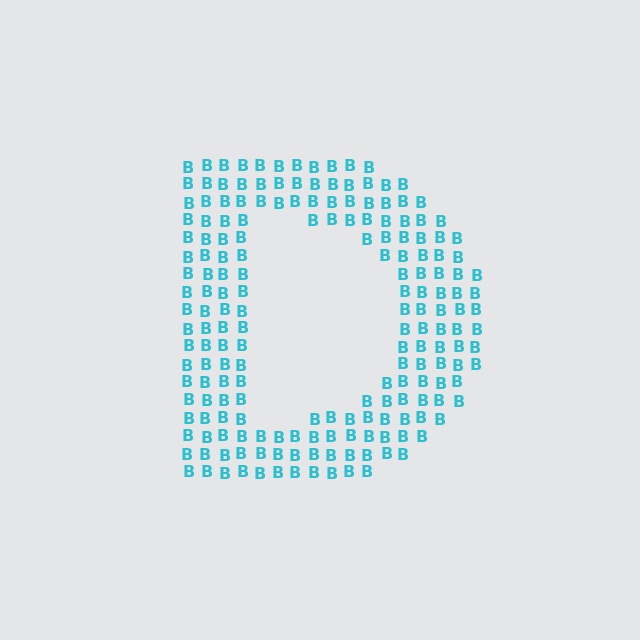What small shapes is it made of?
It is made of small letter B's.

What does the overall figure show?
The overall figure shows the letter D.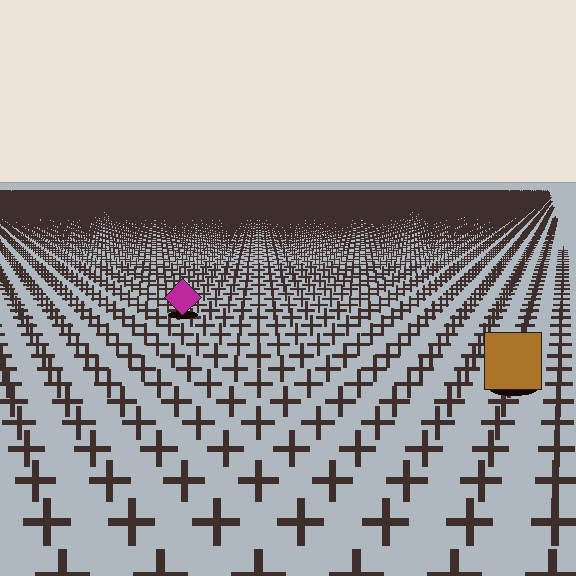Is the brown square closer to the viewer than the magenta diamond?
Yes. The brown square is closer — you can tell from the texture gradient: the ground texture is coarser near it.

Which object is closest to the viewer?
The brown square is closest. The texture marks near it are larger and more spread out.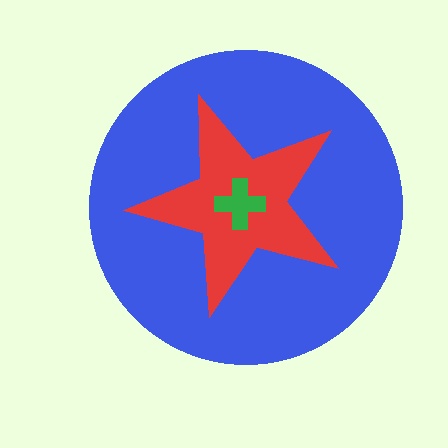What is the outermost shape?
The blue circle.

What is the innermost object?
The green cross.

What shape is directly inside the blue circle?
The red star.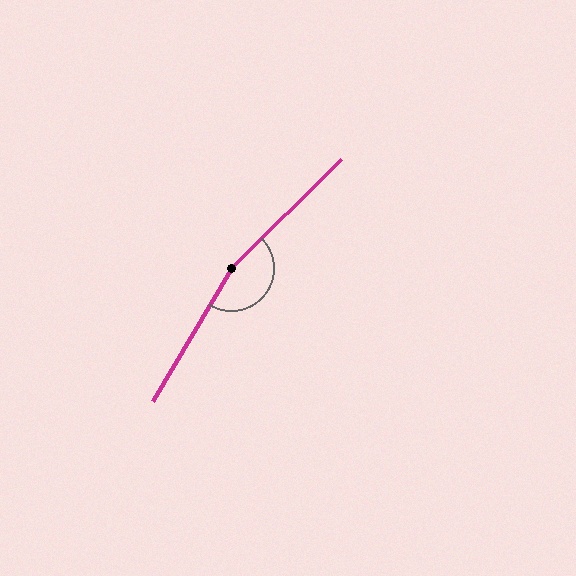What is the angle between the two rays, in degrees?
Approximately 166 degrees.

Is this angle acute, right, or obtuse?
It is obtuse.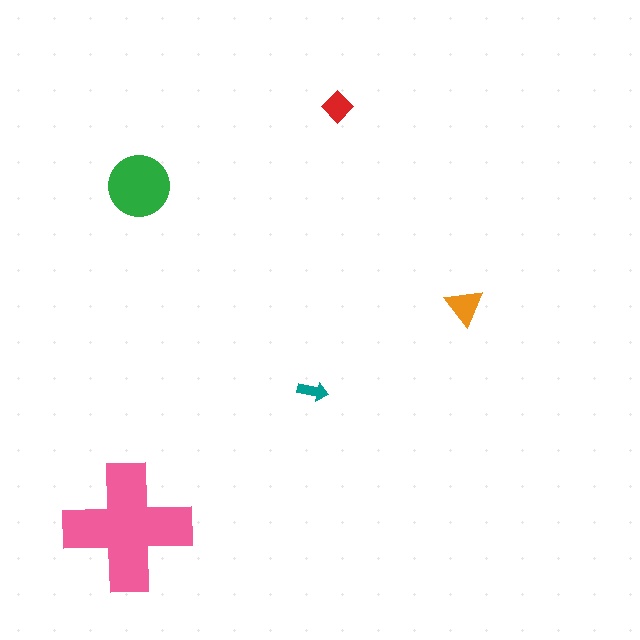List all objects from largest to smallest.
The pink cross, the green circle, the orange triangle, the red diamond, the teal arrow.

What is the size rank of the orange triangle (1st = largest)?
3rd.